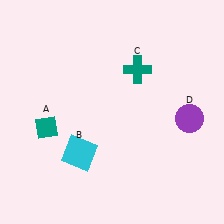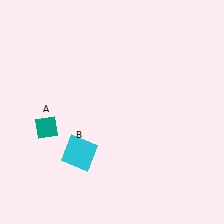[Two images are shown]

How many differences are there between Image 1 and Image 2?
There are 2 differences between the two images.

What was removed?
The purple circle (D), the teal cross (C) were removed in Image 2.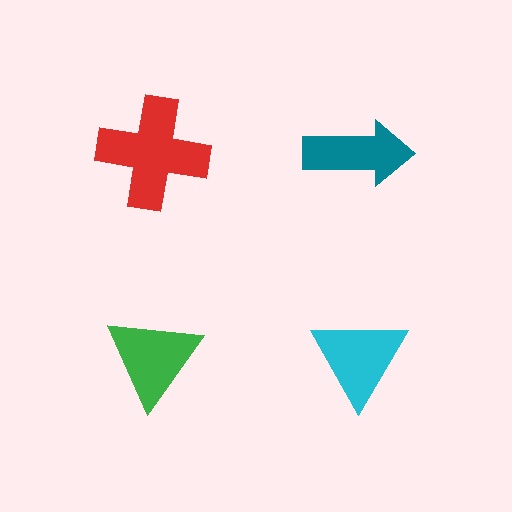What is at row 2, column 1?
A green triangle.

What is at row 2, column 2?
A cyan triangle.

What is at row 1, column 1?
A red cross.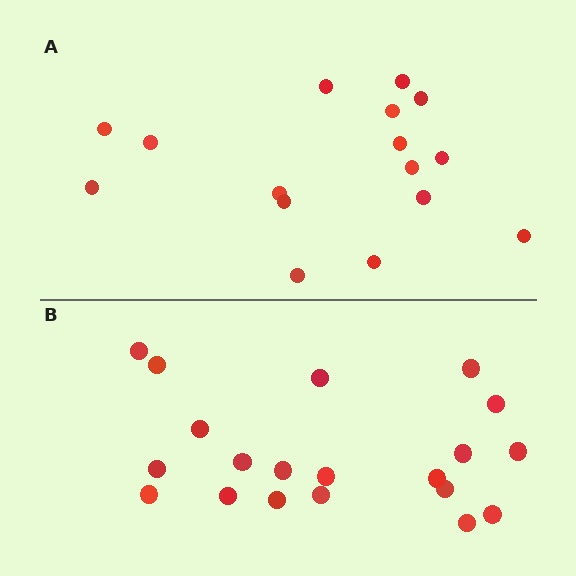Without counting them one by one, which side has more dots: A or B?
Region B (the bottom region) has more dots.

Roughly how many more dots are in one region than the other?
Region B has about 4 more dots than region A.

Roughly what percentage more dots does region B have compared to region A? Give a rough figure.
About 25% more.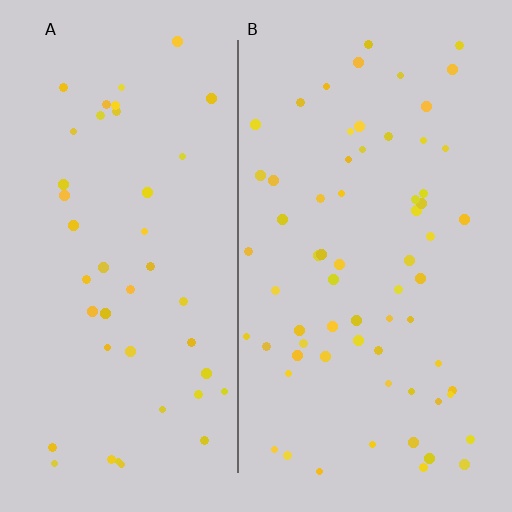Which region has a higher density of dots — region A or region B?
B (the right).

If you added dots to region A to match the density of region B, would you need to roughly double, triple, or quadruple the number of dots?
Approximately double.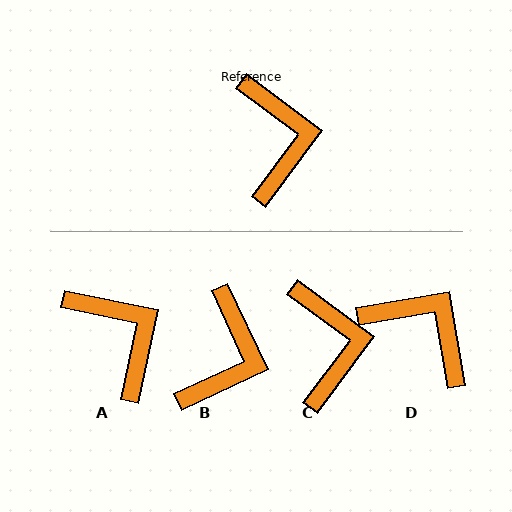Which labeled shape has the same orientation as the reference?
C.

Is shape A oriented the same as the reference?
No, it is off by about 25 degrees.